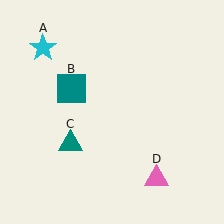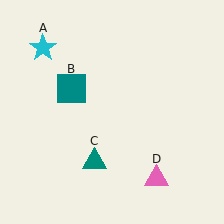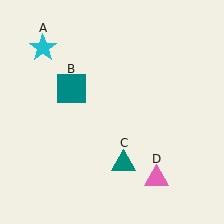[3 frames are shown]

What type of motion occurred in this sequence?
The teal triangle (object C) rotated counterclockwise around the center of the scene.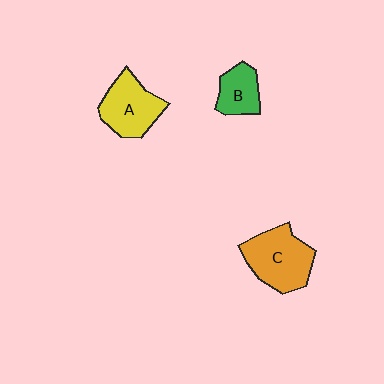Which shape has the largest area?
Shape C (orange).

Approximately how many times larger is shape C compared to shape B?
Approximately 1.8 times.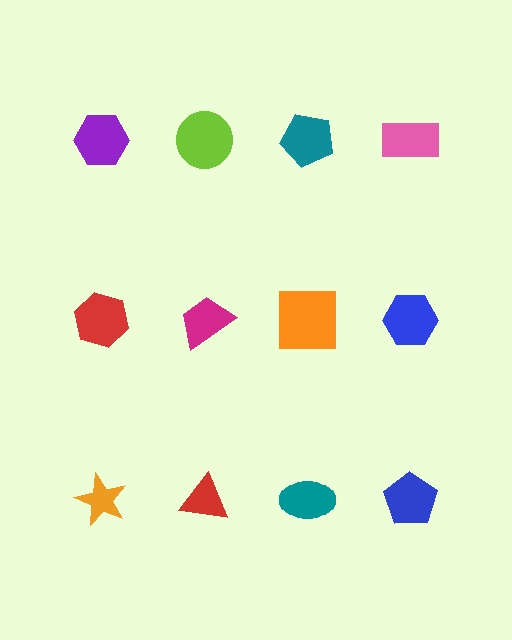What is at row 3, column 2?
A red triangle.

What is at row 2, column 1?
A red hexagon.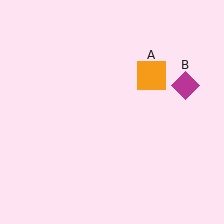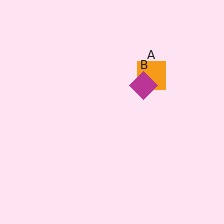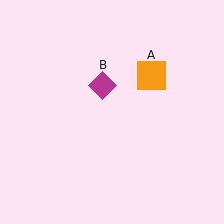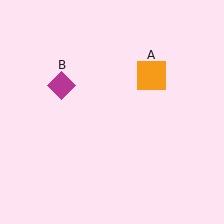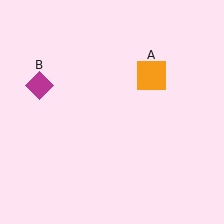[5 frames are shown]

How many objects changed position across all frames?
1 object changed position: magenta diamond (object B).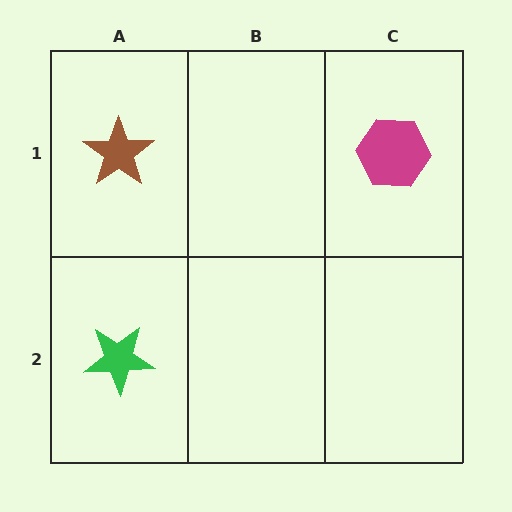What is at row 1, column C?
A magenta hexagon.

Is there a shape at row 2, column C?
No, that cell is empty.